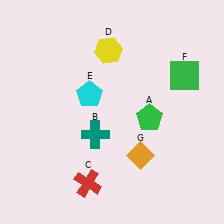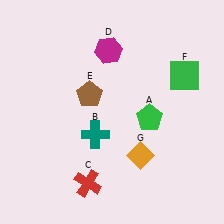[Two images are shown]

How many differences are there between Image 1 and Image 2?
There are 2 differences between the two images.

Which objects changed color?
D changed from yellow to magenta. E changed from cyan to brown.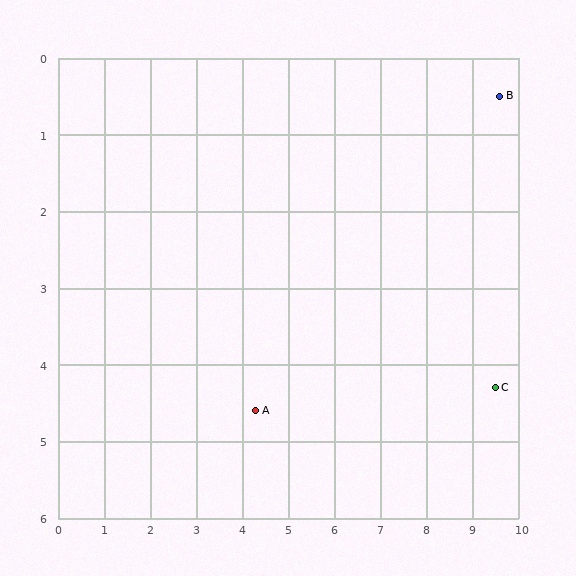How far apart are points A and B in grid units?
Points A and B are about 6.7 grid units apart.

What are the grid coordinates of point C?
Point C is at approximately (9.5, 4.3).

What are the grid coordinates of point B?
Point B is at approximately (9.6, 0.5).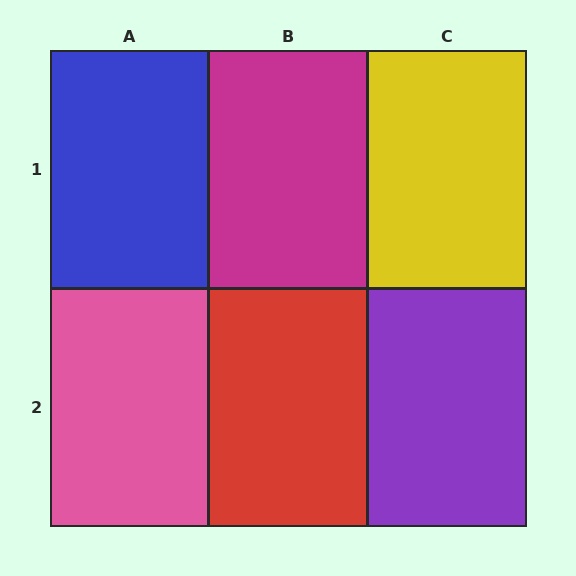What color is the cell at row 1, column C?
Yellow.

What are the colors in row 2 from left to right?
Pink, red, purple.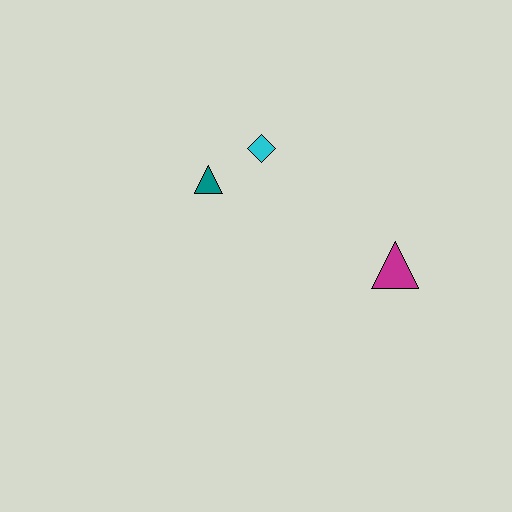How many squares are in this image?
There are no squares.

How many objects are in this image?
There are 3 objects.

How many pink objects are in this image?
There are no pink objects.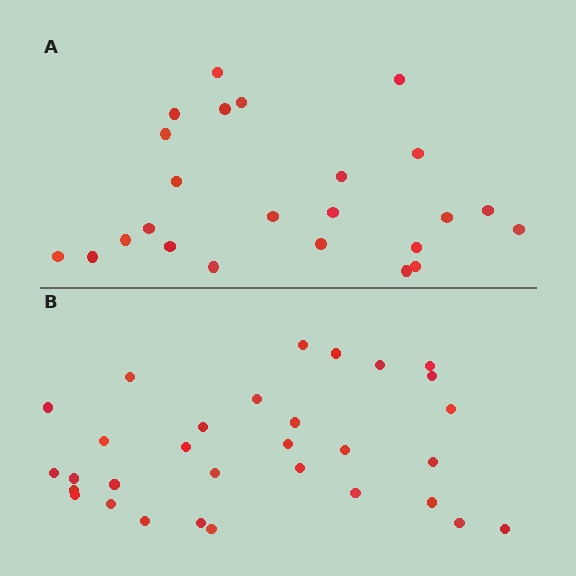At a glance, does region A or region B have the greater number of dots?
Region B (the bottom region) has more dots.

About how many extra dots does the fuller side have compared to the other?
Region B has roughly 8 or so more dots than region A.